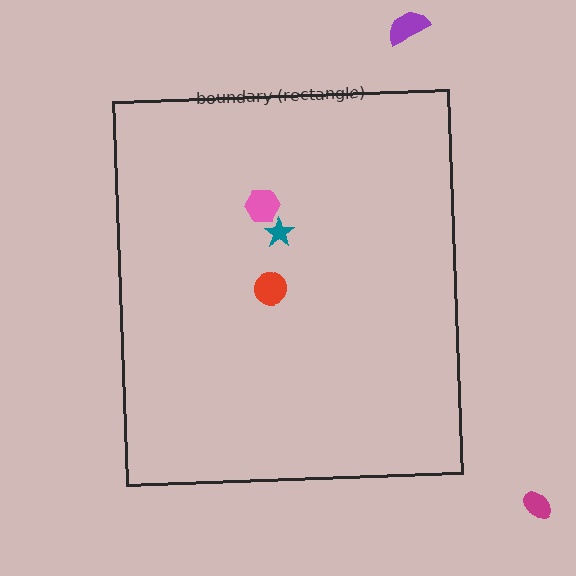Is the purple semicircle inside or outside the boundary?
Outside.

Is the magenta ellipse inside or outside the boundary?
Outside.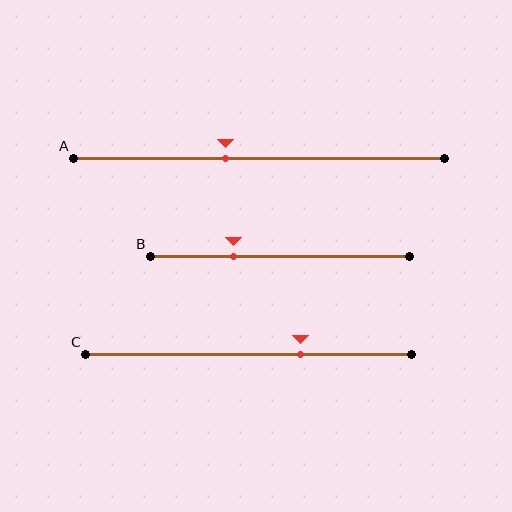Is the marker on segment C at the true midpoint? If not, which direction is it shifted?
No, the marker on segment C is shifted to the right by about 16% of the segment length.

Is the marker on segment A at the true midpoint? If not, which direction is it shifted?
No, the marker on segment A is shifted to the left by about 9% of the segment length.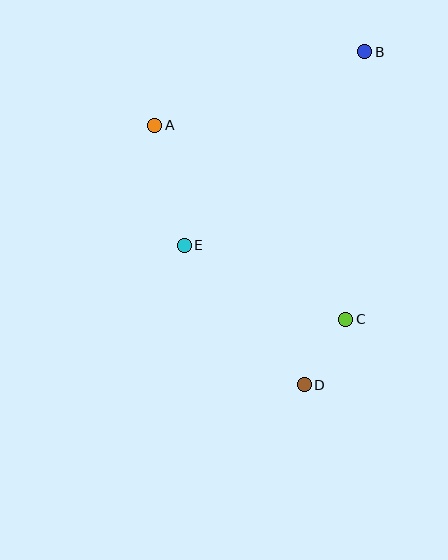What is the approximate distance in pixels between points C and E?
The distance between C and E is approximately 177 pixels.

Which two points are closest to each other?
Points C and D are closest to each other.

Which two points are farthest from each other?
Points B and D are farthest from each other.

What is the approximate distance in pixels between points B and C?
The distance between B and C is approximately 268 pixels.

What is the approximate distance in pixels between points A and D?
The distance between A and D is approximately 300 pixels.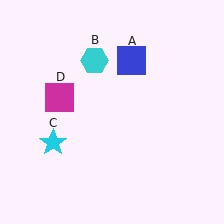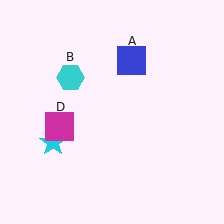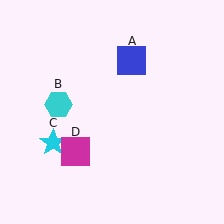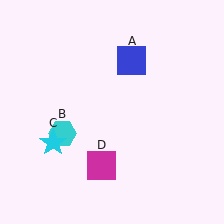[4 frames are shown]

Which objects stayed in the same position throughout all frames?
Blue square (object A) and cyan star (object C) remained stationary.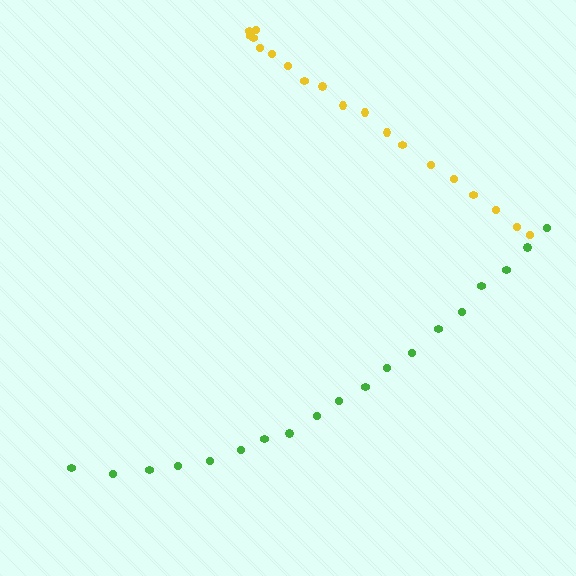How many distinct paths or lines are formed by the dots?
There are 2 distinct paths.